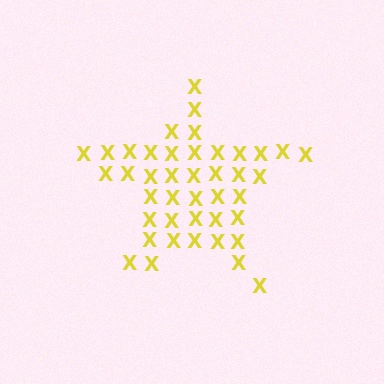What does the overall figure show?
The overall figure shows a star.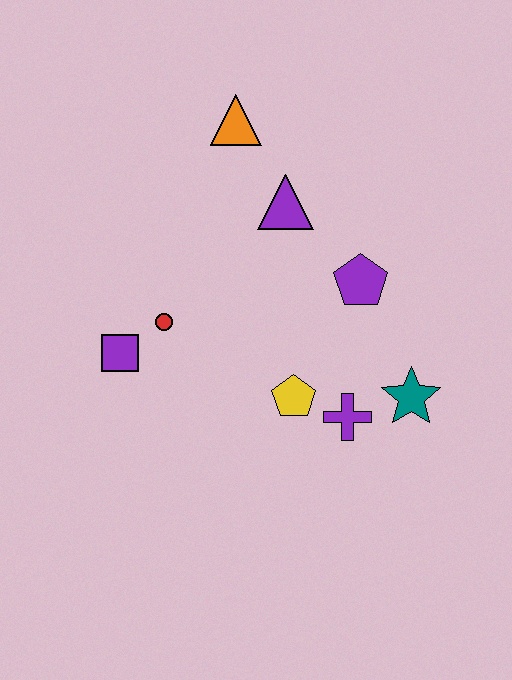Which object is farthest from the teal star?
The orange triangle is farthest from the teal star.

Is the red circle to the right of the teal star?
No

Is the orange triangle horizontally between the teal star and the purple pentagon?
No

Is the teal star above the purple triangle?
No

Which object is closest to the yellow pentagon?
The purple cross is closest to the yellow pentagon.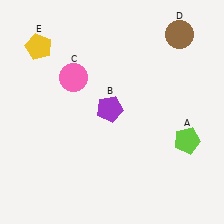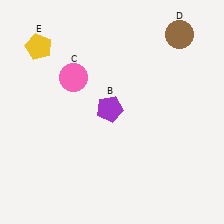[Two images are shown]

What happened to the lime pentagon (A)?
The lime pentagon (A) was removed in Image 2. It was in the bottom-right area of Image 1.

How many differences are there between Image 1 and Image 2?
There is 1 difference between the two images.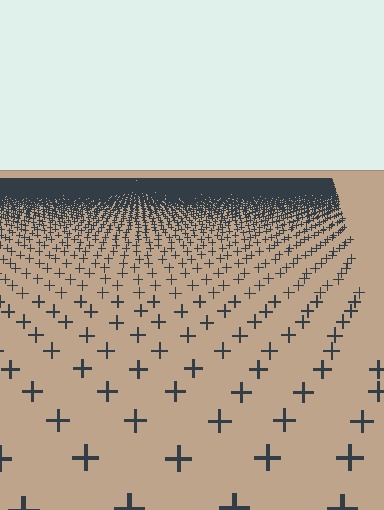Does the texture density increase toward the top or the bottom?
Density increases toward the top.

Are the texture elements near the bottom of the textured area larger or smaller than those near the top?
Larger. Near the bottom, elements are closer to the viewer and appear at a bigger on-screen size.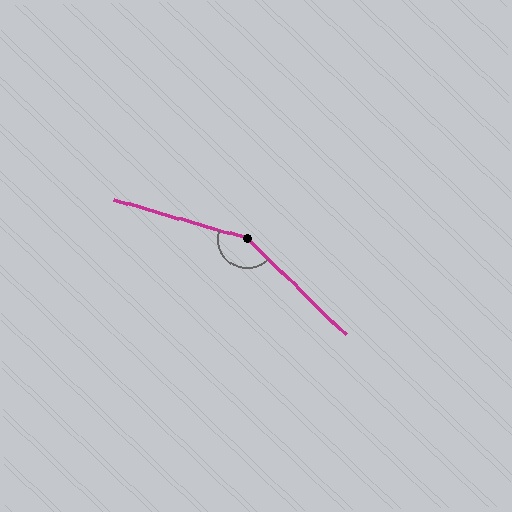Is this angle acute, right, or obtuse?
It is obtuse.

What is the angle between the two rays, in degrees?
Approximately 152 degrees.